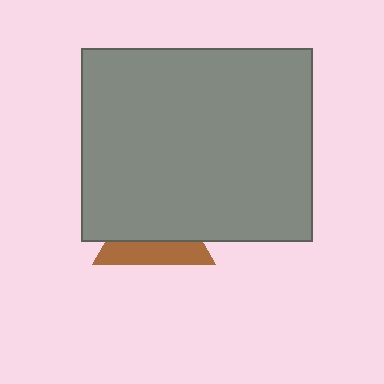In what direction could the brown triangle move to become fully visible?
The brown triangle could move down. That would shift it out from behind the gray rectangle entirely.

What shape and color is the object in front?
The object in front is a gray rectangle.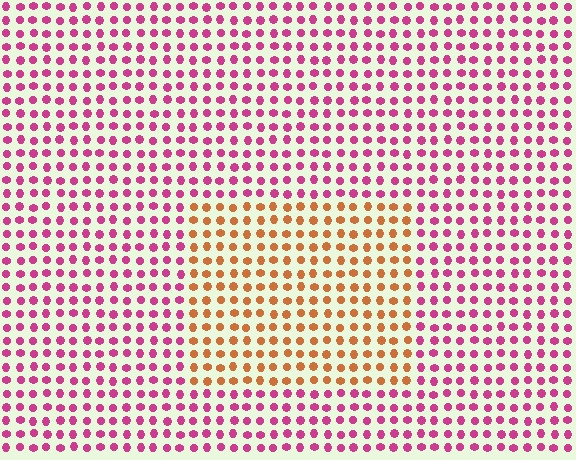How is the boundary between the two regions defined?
The boundary is defined purely by a slight shift in hue (about 57 degrees). Spacing, size, and orientation are identical on both sides.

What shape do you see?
I see a rectangle.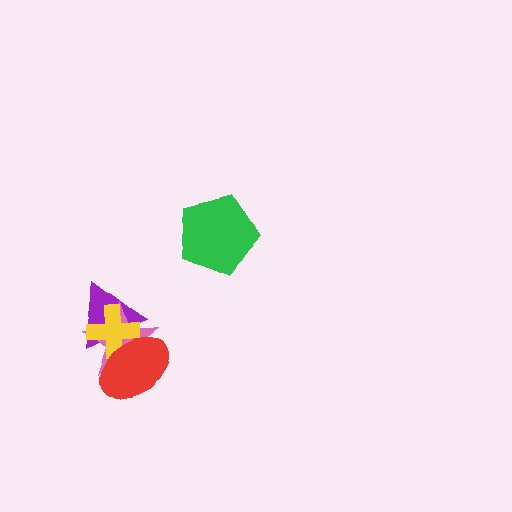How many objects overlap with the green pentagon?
0 objects overlap with the green pentagon.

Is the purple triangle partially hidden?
Yes, it is partially covered by another shape.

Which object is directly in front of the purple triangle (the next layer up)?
The pink star is directly in front of the purple triangle.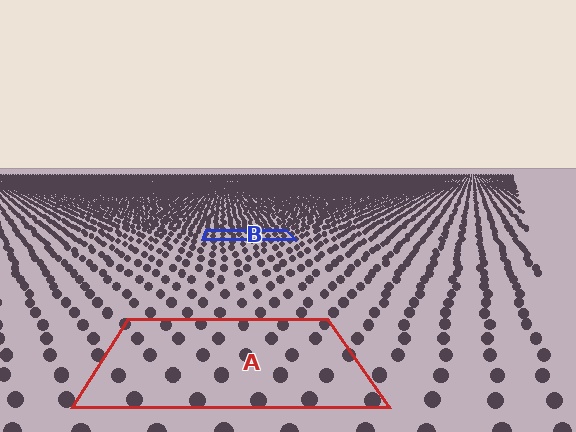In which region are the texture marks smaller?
The texture marks are smaller in region B, because it is farther away.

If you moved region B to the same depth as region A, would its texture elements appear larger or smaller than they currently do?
They would appear larger. At a closer depth, the same texture elements are projected at a bigger on-screen size.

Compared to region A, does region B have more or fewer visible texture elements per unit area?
Region B has more texture elements per unit area — they are packed more densely because it is farther away.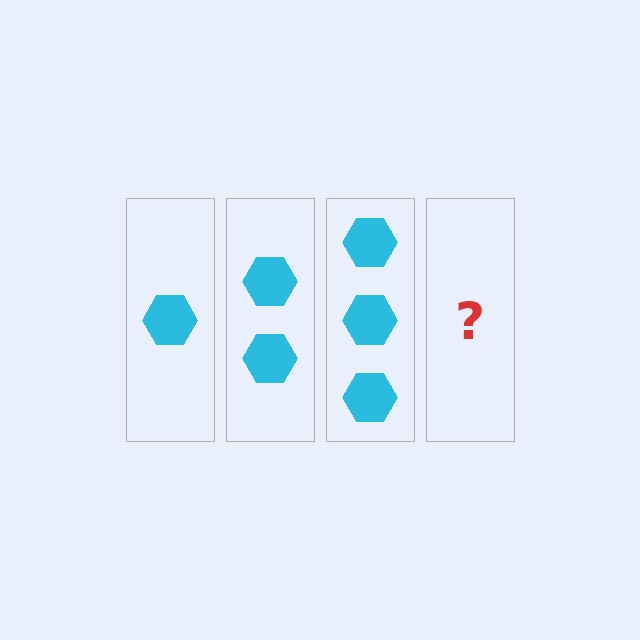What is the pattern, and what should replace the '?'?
The pattern is that each step adds one more hexagon. The '?' should be 4 hexagons.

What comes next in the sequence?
The next element should be 4 hexagons.